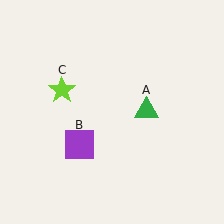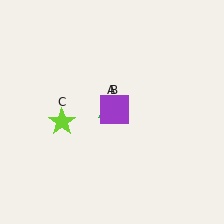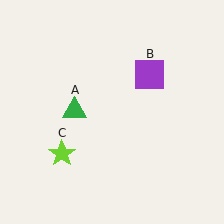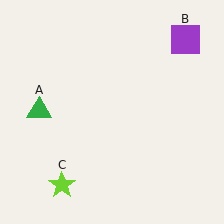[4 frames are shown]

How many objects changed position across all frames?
3 objects changed position: green triangle (object A), purple square (object B), lime star (object C).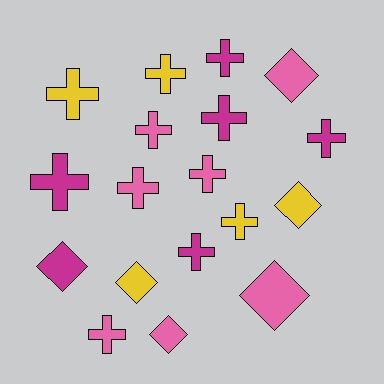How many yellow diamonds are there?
There are 2 yellow diamonds.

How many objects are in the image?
There are 18 objects.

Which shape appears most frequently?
Cross, with 12 objects.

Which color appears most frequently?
Pink, with 7 objects.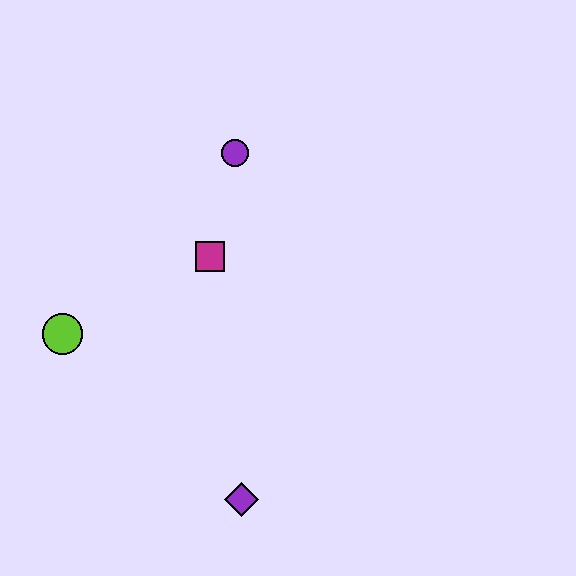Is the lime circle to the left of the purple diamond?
Yes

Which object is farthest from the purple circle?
The purple diamond is farthest from the purple circle.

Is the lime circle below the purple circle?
Yes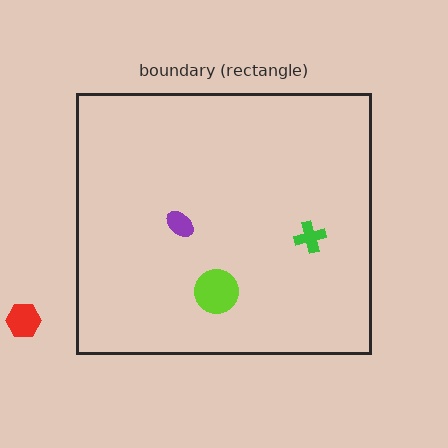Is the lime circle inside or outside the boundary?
Inside.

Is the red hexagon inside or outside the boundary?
Outside.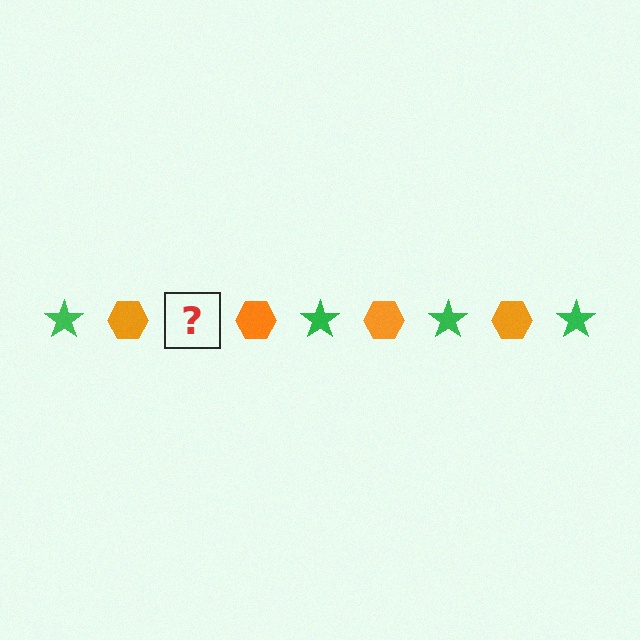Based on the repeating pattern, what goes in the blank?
The blank should be a green star.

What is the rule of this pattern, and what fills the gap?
The rule is that the pattern alternates between green star and orange hexagon. The gap should be filled with a green star.